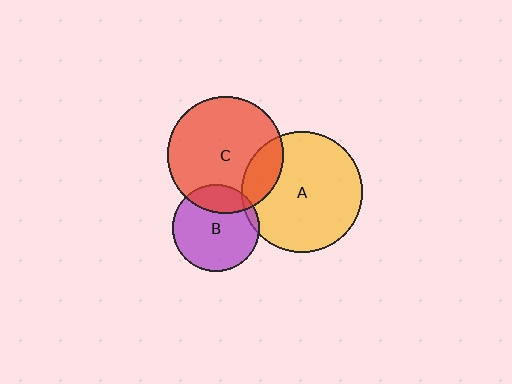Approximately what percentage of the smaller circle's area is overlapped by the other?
Approximately 25%.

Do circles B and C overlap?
Yes.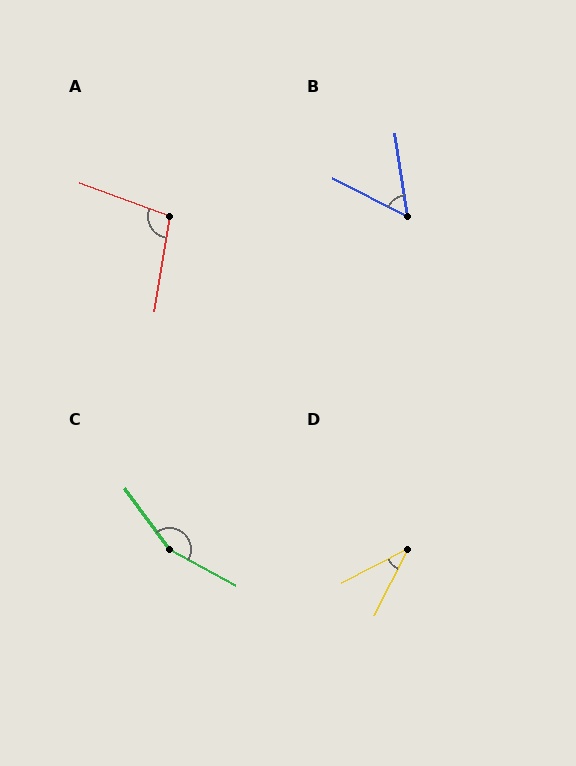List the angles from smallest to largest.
D (36°), B (55°), A (101°), C (155°).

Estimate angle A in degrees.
Approximately 101 degrees.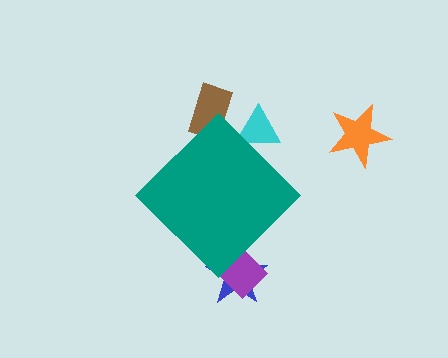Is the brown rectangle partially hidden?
Yes, the brown rectangle is partially hidden behind the teal diamond.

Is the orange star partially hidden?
No, the orange star is fully visible.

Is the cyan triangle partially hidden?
Yes, the cyan triangle is partially hidden behind the teal diamond.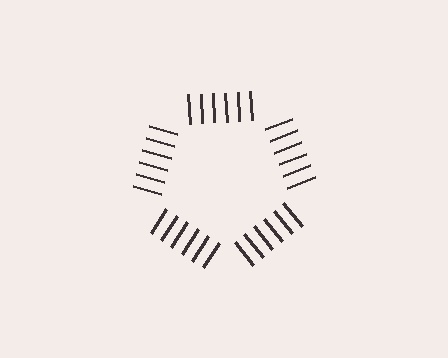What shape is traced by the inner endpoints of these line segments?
An illusory pentagon — the line segments terminate on its edges but no continuous stroke is drawn.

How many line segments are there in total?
30 — 6 along each of the 5 edges.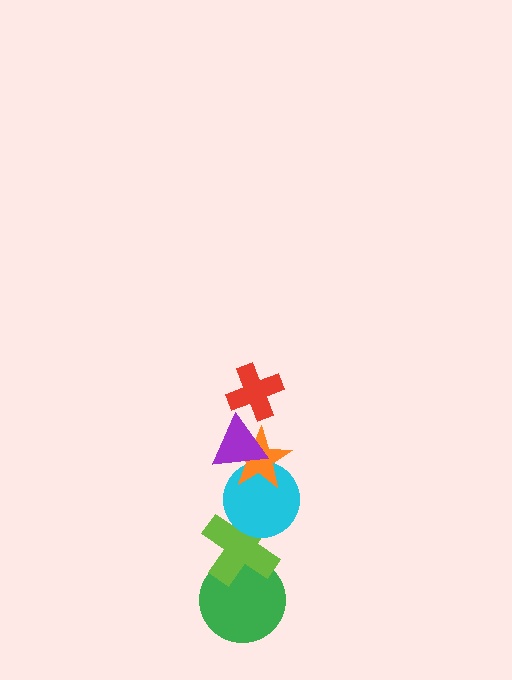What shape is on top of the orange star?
The purple triangle is on top of the orange star.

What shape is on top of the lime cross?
The cyan circle is on top of the lime cross.